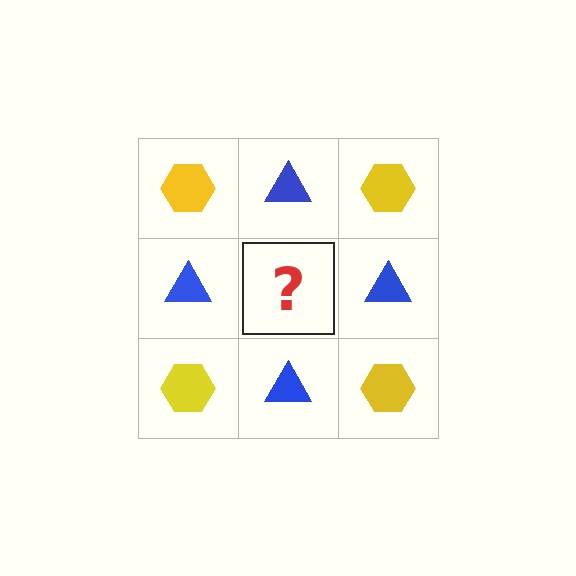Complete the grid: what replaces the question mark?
The question mark should be replaced with a yellow hexagon.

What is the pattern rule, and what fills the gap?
The rule is that it alternates yellow hexagon and blue triangle in a checkerboard pattern. The gap should be filled with a yellow hexagon.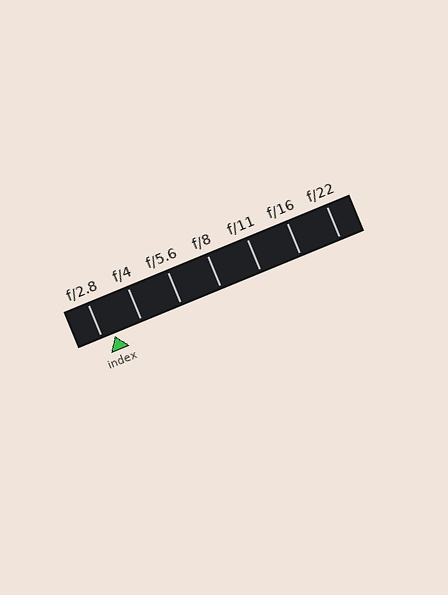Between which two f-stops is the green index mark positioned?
The index mark is between f/2.8 and f/4.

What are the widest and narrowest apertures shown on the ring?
The widest aperture shown is f/2.8 and the narrowest is f/22.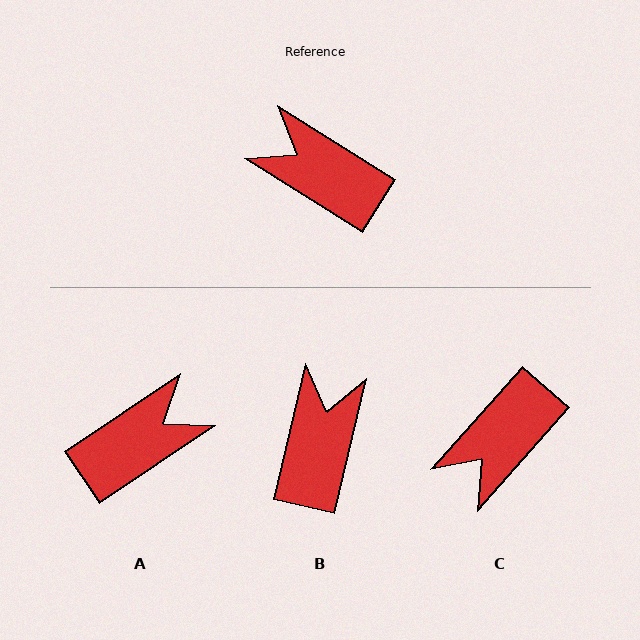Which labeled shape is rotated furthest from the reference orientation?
A, about 114 degrees away.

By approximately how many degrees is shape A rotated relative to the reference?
Approximately 114 degrees clockwise.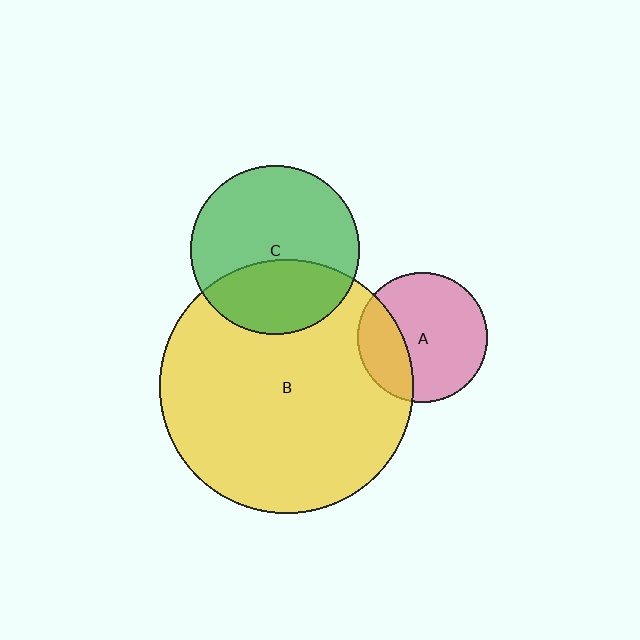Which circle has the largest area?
Circle B (yellow).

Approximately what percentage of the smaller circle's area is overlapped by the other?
Approximately 30%.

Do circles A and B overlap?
Yes.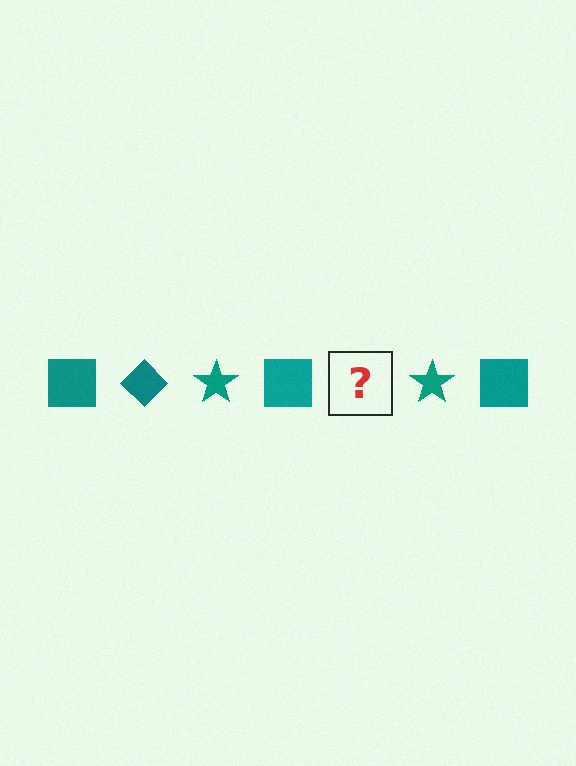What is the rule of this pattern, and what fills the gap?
The rule is that the pattern cycles through square, diamond, star shapes in teal. The gap should be filled with a teal diamond.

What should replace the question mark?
The question mark should be replaced with a teal diamond.